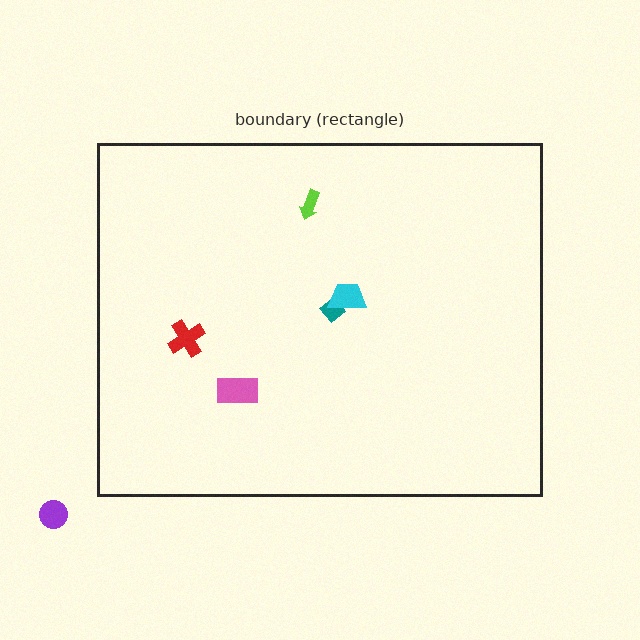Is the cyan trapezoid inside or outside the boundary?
Inside.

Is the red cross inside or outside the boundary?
Inside.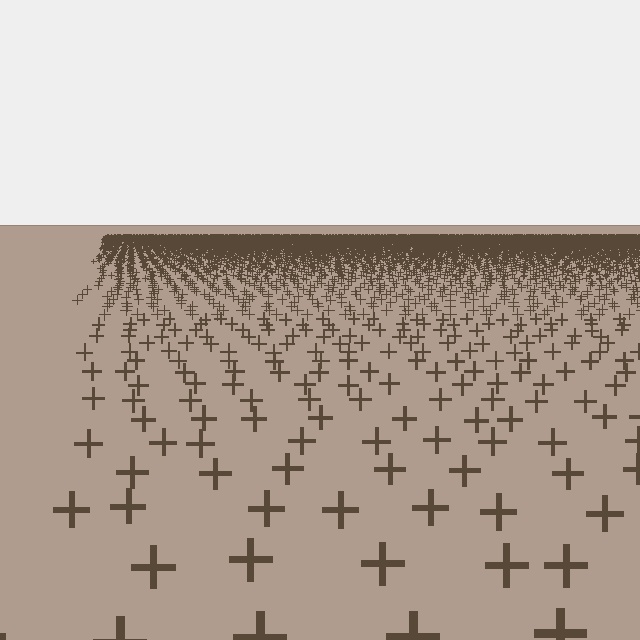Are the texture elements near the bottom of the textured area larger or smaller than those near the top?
Larger. Near the bottom, elements are closer to the viewer and appear at a bigger on-screen size.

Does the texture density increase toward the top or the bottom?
Density increases toward the top.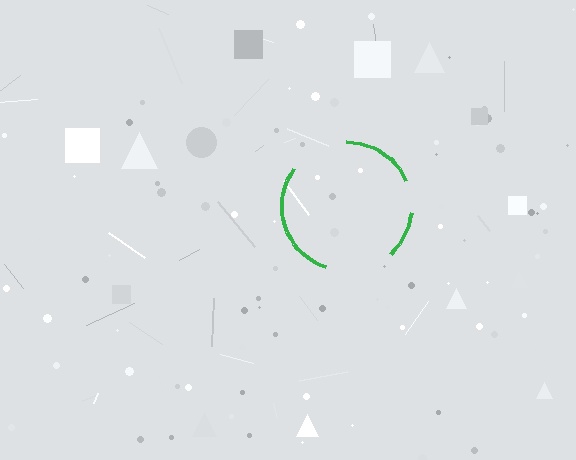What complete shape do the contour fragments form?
The contour fragments form a circle.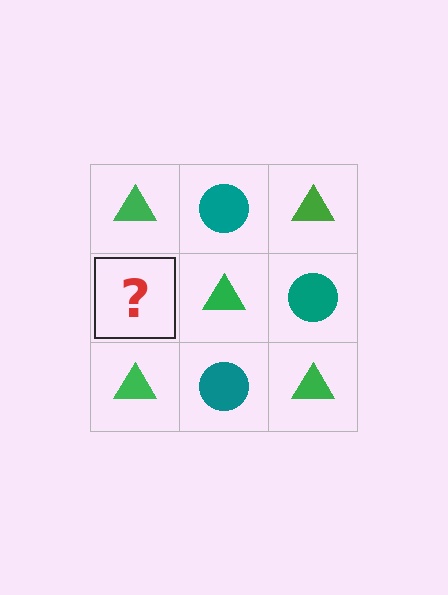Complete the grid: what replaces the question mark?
The question mark should be replaced with a teal circle.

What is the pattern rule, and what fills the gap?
The rule is that it alternates green triangle and teal circle in a checkerboard pattern. The gap should be filled with a teal circle.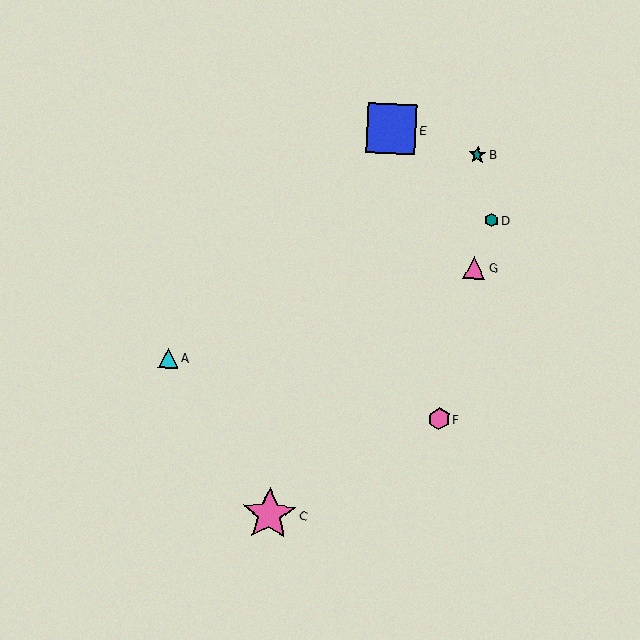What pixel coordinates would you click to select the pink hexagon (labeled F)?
Click at (439, 419) to select the pink hexagon F.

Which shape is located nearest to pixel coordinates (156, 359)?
The cyan triangle (labeled A) at (168, 358) is nearest to that location.